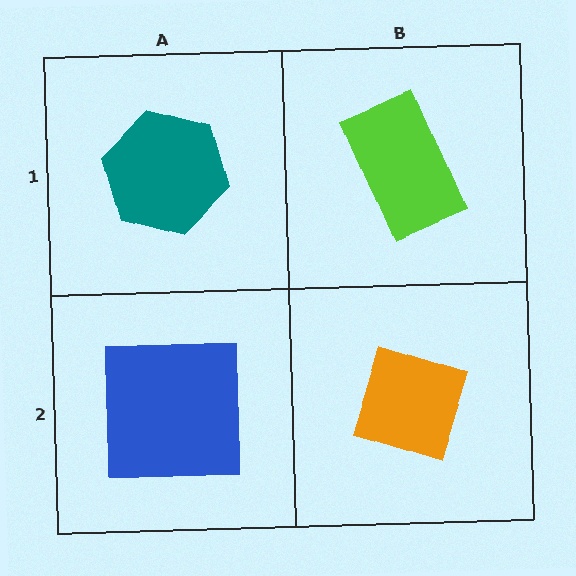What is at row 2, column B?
An orange diamond.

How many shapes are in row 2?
2 shapes.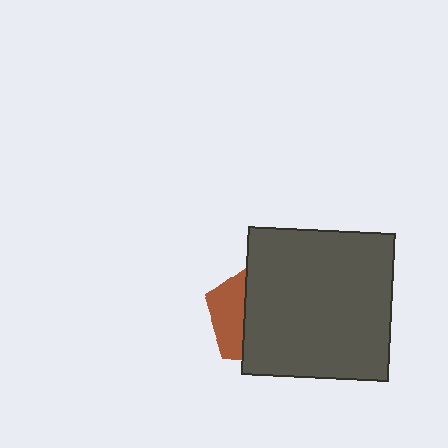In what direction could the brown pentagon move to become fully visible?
The brown pentagon could move left. That would shift it out from behind the dark gray square entirely.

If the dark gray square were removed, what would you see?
You would see the complete brown pentagon.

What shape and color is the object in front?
The object in front is a dark gray square.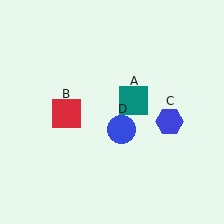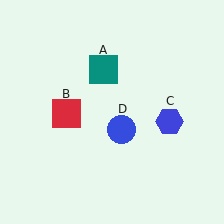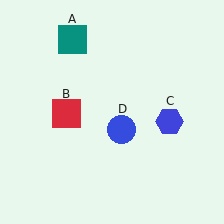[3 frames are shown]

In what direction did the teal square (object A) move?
The teal square (object A) moved up and to the left.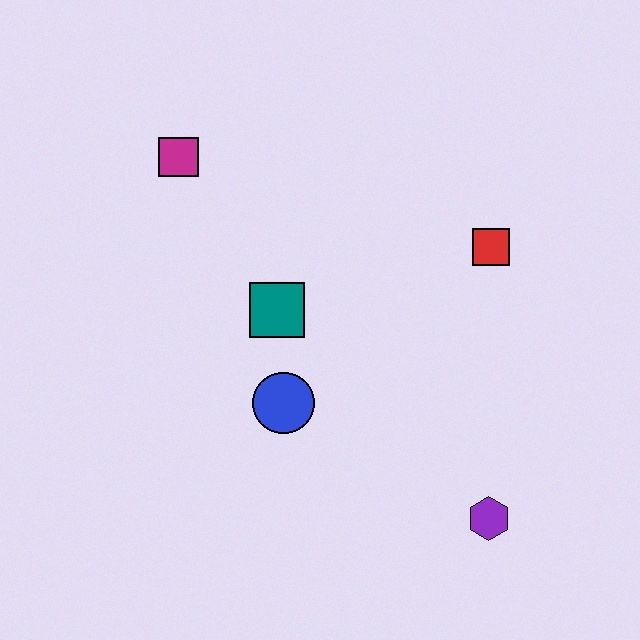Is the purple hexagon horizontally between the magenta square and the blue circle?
No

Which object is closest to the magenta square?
The teal square is closest to the magenta square.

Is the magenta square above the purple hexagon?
Yes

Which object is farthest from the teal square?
The purple hexagon is farthest from the teal square.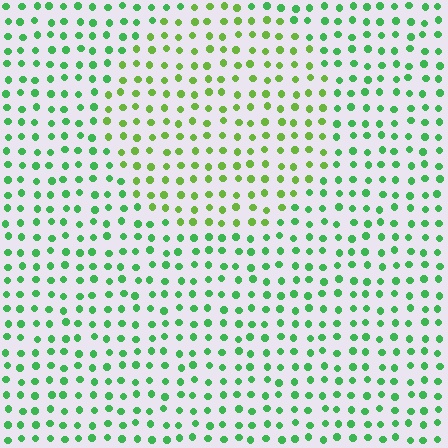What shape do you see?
I see a circle.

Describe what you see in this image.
The image is filled with small green elements in a uniform arrangement. A circle-shaped region is visible where the elements are tinted to a slightly different hue, forming a subtle color boundary.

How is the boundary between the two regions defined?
The boundary is defined purely by a slight shift in hue (about 33 degrees). Spacing, size, and orientation are identical on both sides.